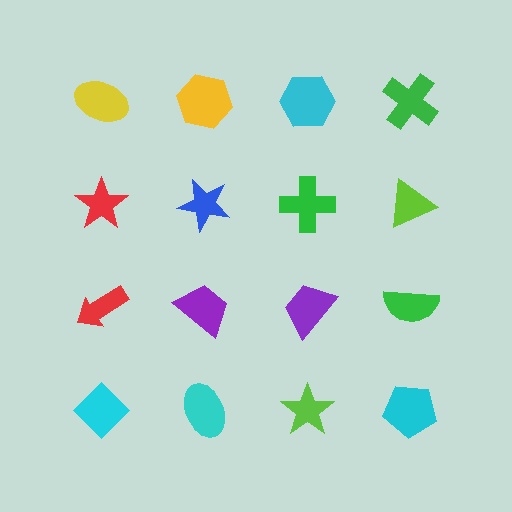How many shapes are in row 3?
4 shapes.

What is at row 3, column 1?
A red arrow.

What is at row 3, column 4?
A green semicircle.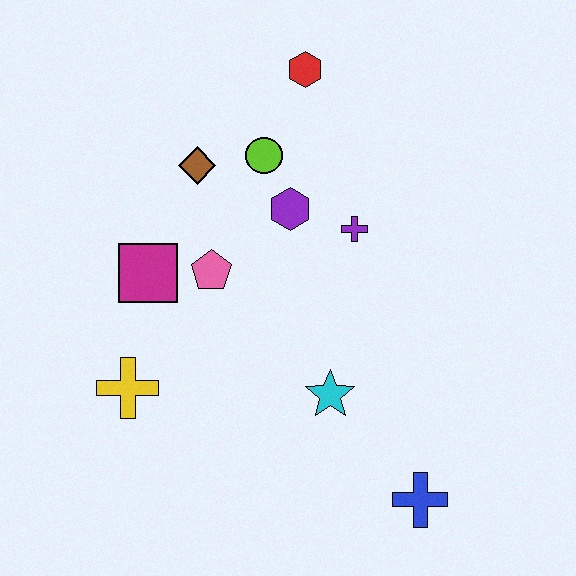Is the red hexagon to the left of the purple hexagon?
No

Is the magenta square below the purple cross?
Yes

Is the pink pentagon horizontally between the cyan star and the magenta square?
Yes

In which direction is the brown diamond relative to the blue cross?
The brown diamond is above the blue cross.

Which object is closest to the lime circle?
The purple hexagon is closest to the lime circle.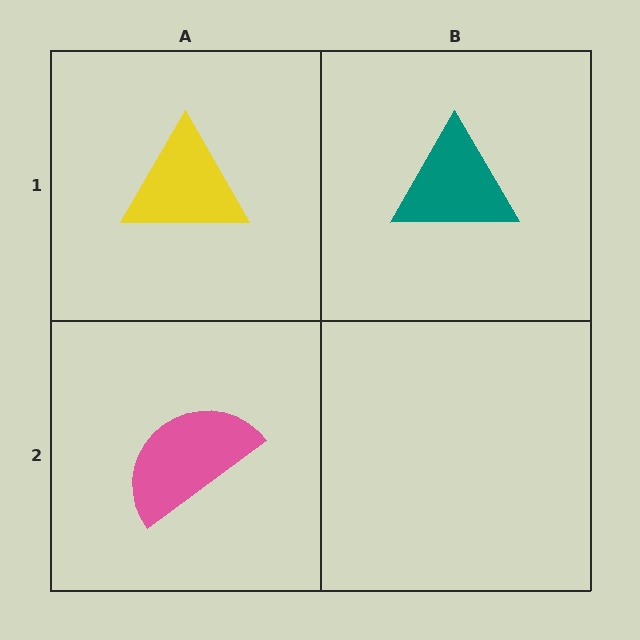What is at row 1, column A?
A yellow triangle.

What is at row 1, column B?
A teal triangle.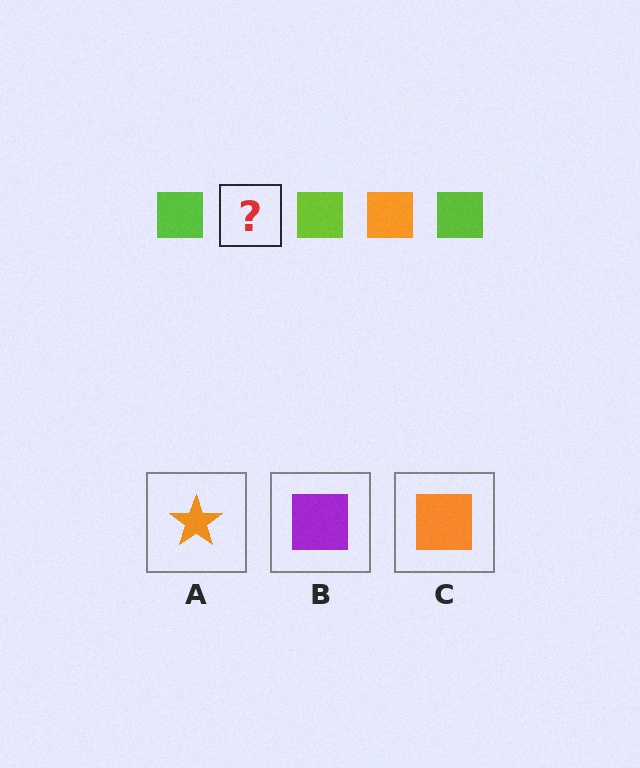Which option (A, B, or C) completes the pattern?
C.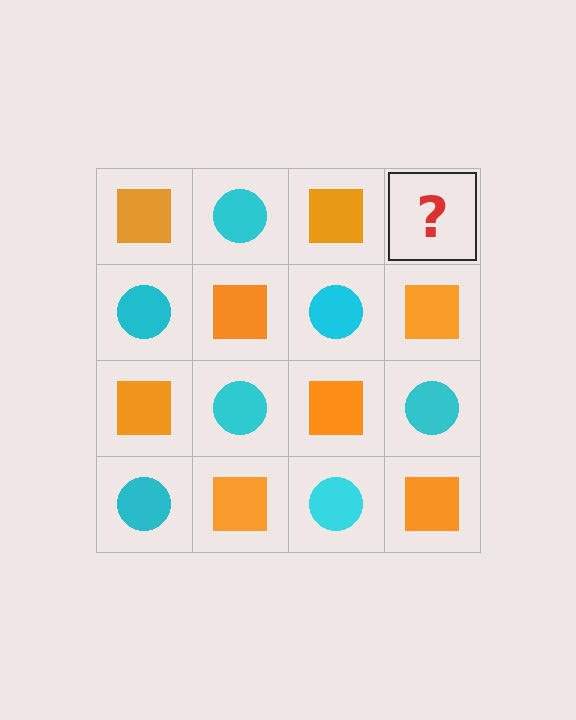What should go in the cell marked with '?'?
The missing cell should contain a cyan circle.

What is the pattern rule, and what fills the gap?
The rule is that it alternates orange square and cyan circle in a checkerboard pattern. The gap should be filled with a cyan circle.